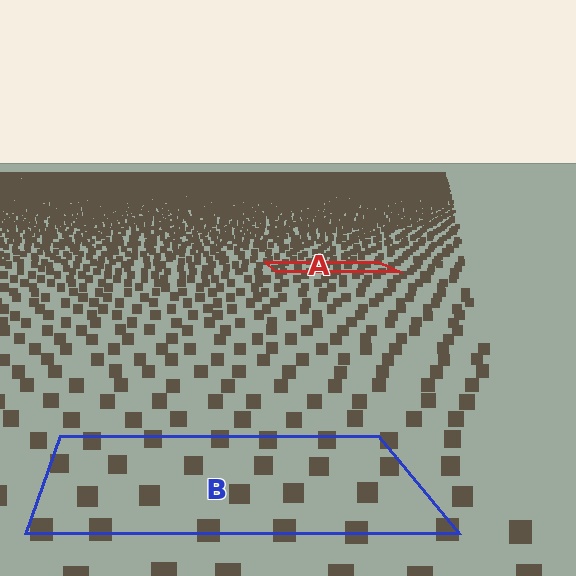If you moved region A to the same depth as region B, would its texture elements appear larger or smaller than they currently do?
They would appear larger. At a closer depth, the same texture elements are projected at a bigger on-screen size.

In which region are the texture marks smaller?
The texture marks are smaller in region A, because it is farther away.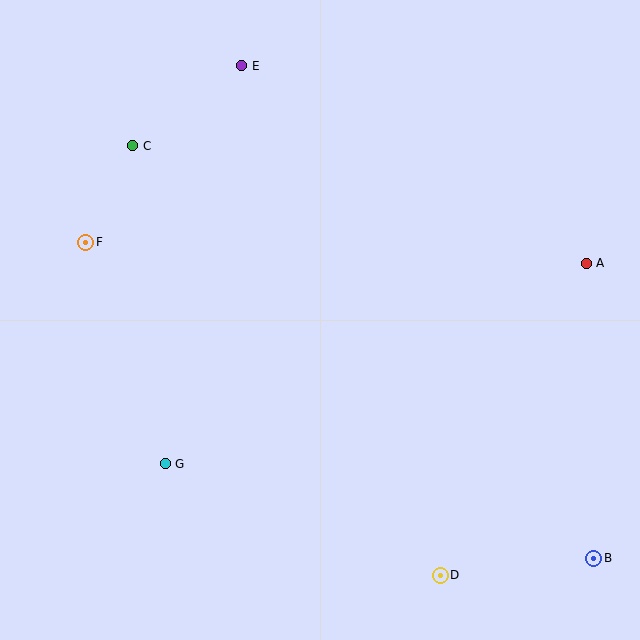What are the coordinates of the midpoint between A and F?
The midpoint between A and F is at (336, 253).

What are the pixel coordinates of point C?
Point C is at (133, 146).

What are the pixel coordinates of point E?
Point E is at (242, 66).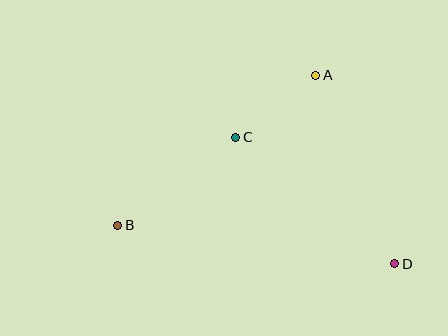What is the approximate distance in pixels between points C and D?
The distance between C and D is approximately 203 pixels.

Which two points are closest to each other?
Points A and C are closest to each other.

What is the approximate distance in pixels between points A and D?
The distance between A and D is approximately 204 pixels.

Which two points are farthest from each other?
Points B and D are farthest from each other.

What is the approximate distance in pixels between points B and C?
The distance between B and C is approximately 147 pixels.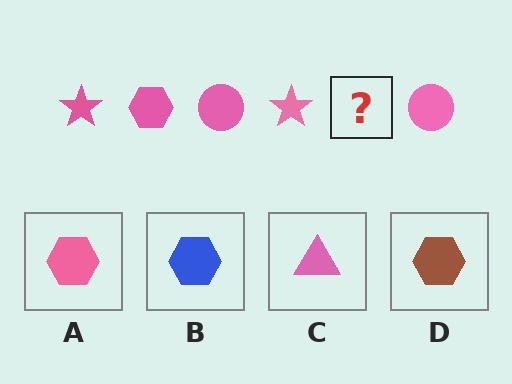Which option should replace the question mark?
Option A.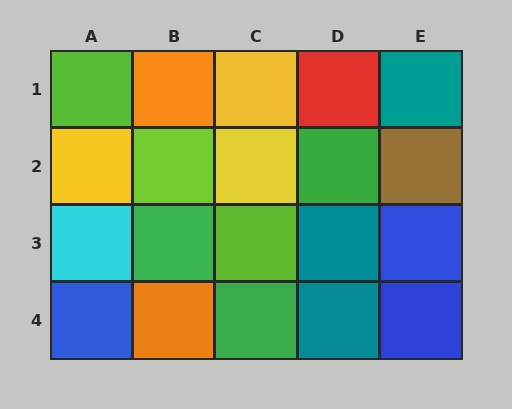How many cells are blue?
3 cells are blue.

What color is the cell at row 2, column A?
Yellow.